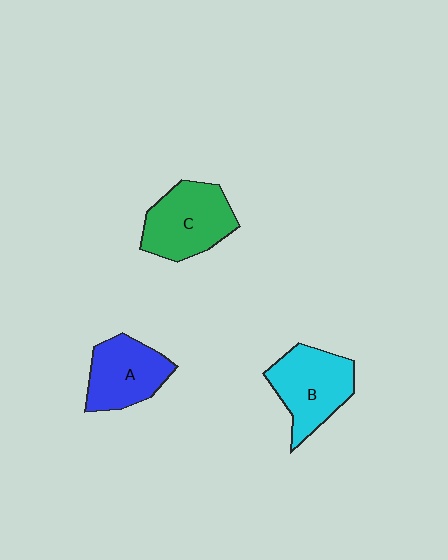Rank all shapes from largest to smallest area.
From largest to smallest: C (green), B (cyan), A (blue).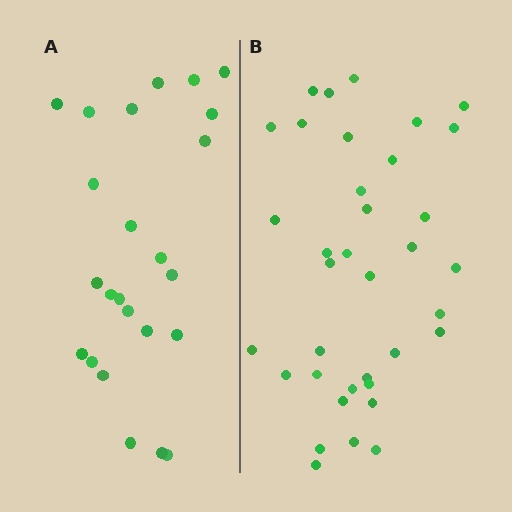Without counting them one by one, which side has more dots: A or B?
Region B (the right region) has more dots.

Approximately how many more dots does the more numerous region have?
Region B has roughly 12 or so more dots than region A.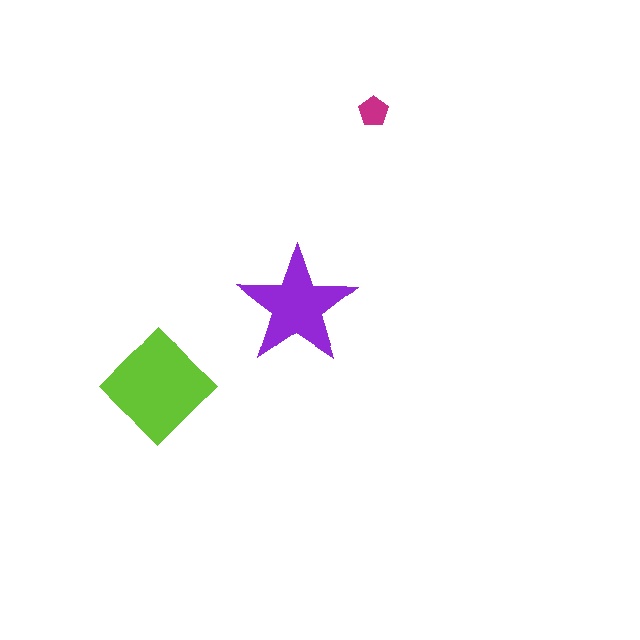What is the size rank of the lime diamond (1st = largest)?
1st.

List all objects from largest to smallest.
The lime diamond, the purple star, the magenta pentagon.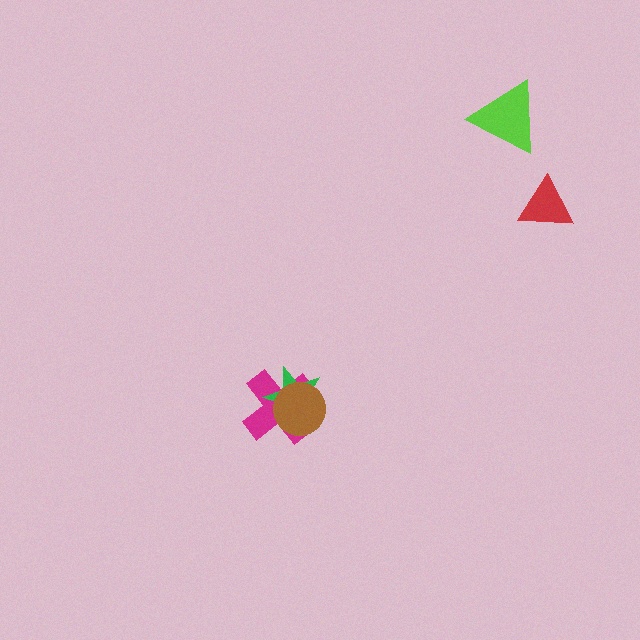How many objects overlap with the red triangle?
0 objects overlap with the red triangle.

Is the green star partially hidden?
Yes, it is partially covered by another shape.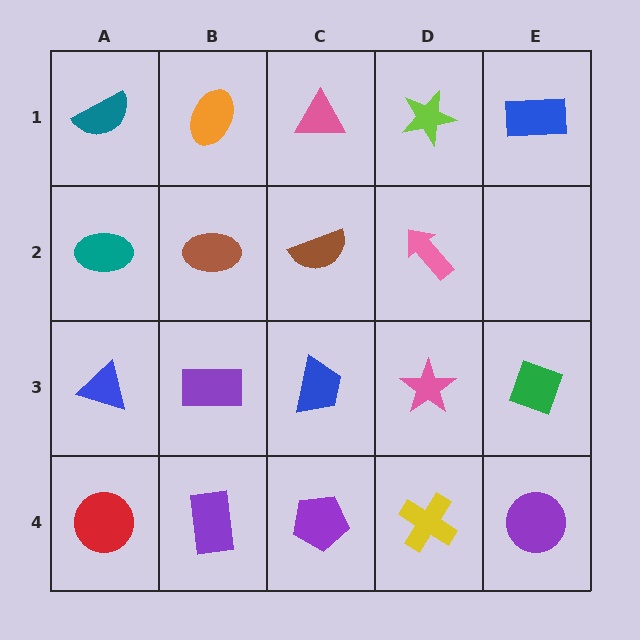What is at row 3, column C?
A blue trapezoid.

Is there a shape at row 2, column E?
No, that cell is empty.